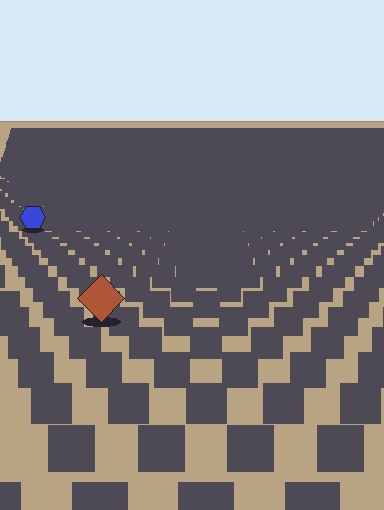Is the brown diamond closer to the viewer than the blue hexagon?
Yes. The brown diamond is closer — you can tell from the texture gradient: the ground texture is coarser near it.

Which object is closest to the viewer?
The brown diamond is closest. The texture marks near it are larger and more spread out.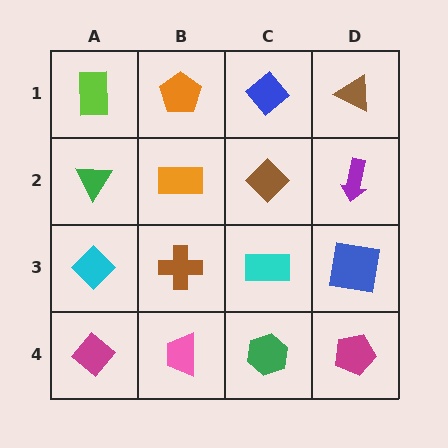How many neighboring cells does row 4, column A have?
2.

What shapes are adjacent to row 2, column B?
An orange pentagon (row 1, column B), a brown cross (row 3, column B), a green triangle (row 2, column A), a brown diamond (row 2, column C).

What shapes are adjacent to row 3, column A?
A green triangle (row 2, column A), a magenta diamond (row 4, column A), a brown cross (row 3, column B).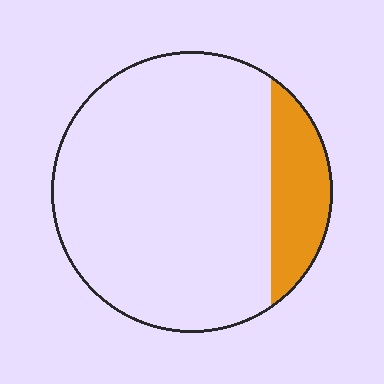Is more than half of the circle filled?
No.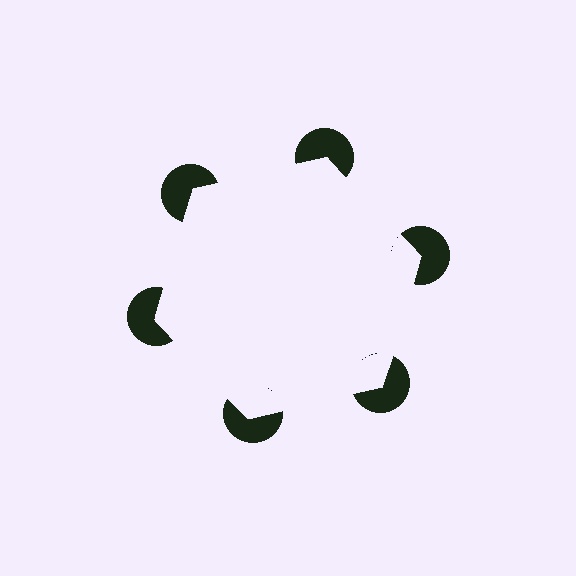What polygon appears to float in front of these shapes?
An illusory hexagon — its edges are inferred from the aligned wedge cuts in the pac-man discs, not physically drawn.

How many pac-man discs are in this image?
There are 6 — one at each vertex of the illusory hexagon.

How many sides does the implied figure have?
6 sides.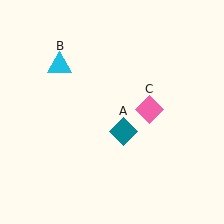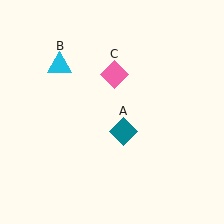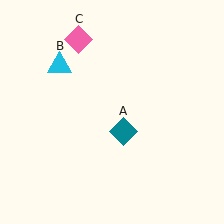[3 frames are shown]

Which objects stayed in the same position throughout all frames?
Teal diamond (object A) and cyan triangle (object B) remained stationary.